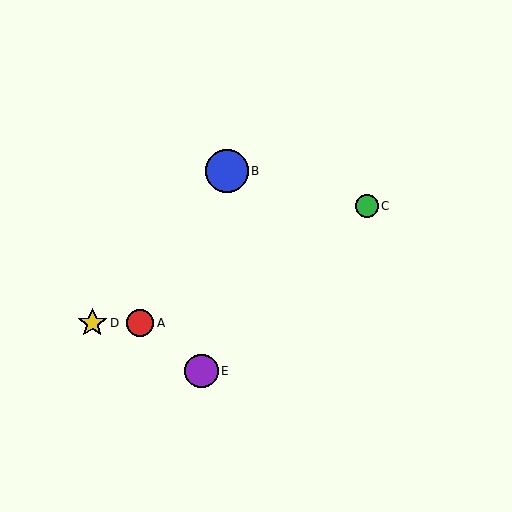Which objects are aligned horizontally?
Objects A, D are aligned horizontally.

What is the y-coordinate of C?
Object C is at y≈206.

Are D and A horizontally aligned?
Yes, both are at y≈323.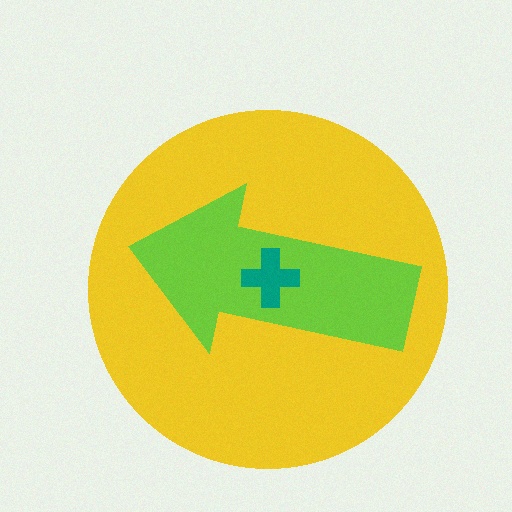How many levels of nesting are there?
3.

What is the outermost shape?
The yellow circle.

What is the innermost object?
The teal cross.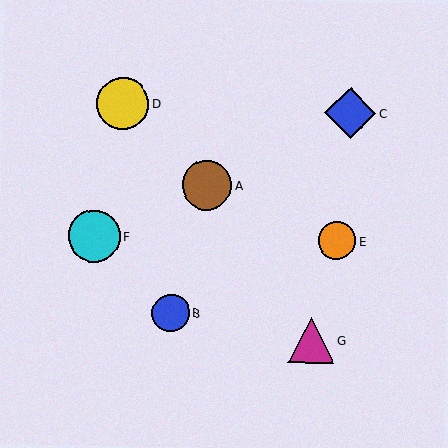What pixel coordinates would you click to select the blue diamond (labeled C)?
Click at (351, 113) to select the blue diamond C.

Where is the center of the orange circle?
The center of the orange circle is at (337, 241).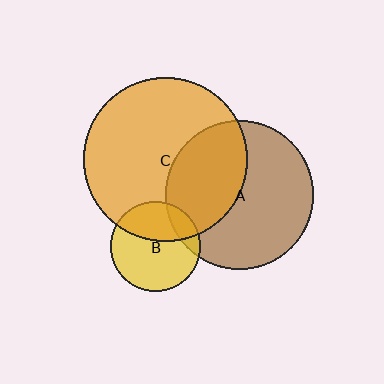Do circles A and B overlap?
Yes.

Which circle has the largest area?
Circle C (orange).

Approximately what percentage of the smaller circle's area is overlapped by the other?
Approximately 15%.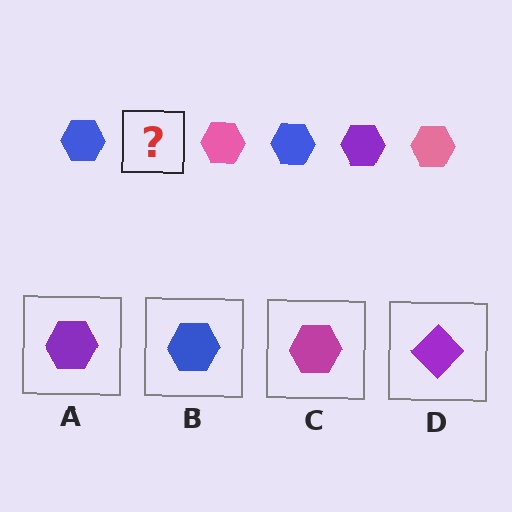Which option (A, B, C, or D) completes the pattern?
A.